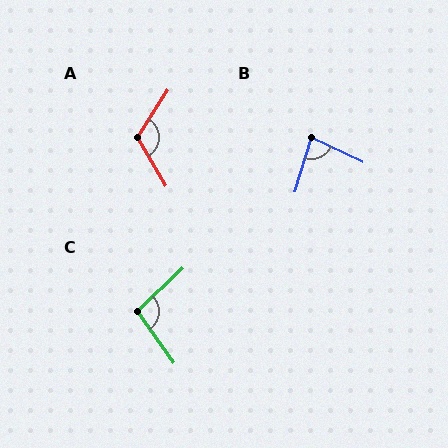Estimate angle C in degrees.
Approximately 98 degrees.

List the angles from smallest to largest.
B (82°), C (98°), A (117°).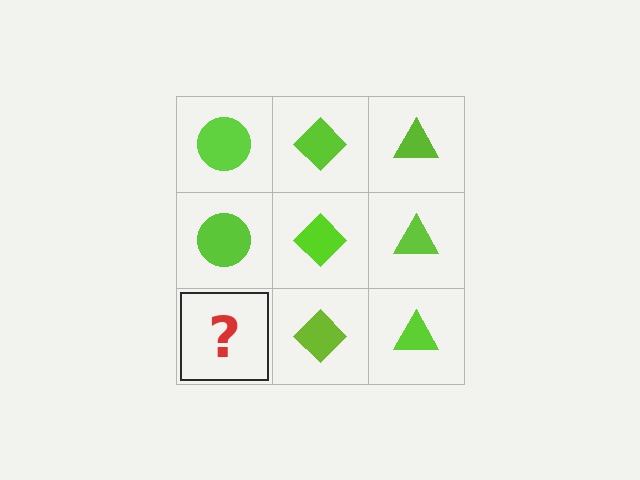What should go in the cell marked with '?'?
The missing cell should contain a lime circle.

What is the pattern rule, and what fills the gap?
The rule is that each column has a consistent shape. The gap should be filled with a lime circle.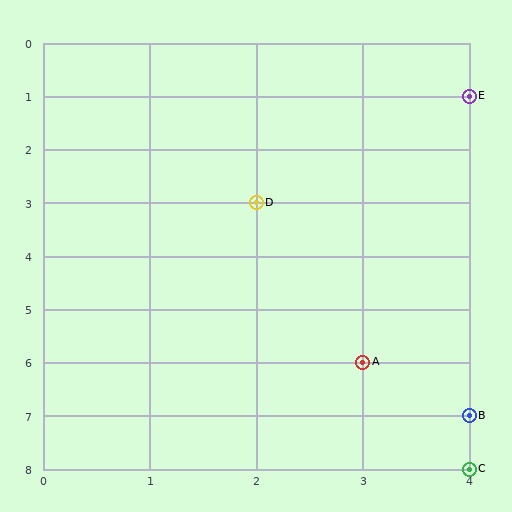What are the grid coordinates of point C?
Point C is at grid coordinates (4, 8).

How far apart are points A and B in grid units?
Points A and B are 1 column and 1 row apart (about 1.4 grid units diagonally).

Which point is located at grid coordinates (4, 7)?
Point B is at (4, 7).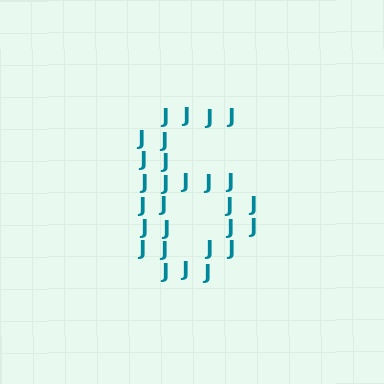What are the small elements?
The small elements are letter J's.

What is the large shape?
The large shape is the digit 6.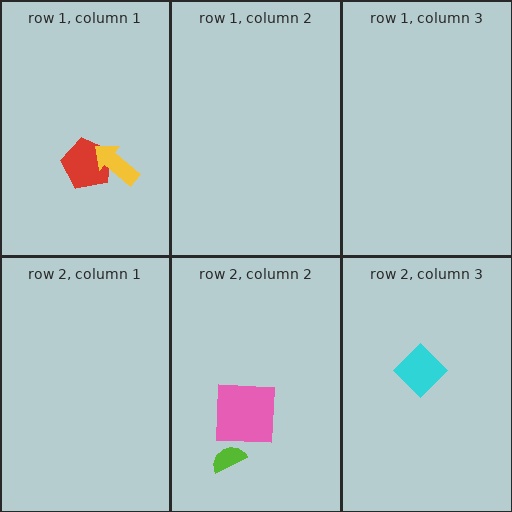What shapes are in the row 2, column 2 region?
The lime semicircle, the pink square.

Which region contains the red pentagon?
The row 1, column 1 region.